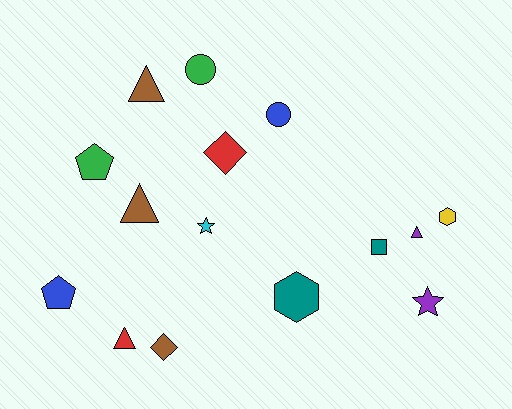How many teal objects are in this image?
There are 2 teal objects.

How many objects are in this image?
There are 15 objects.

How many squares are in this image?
There is 1 square.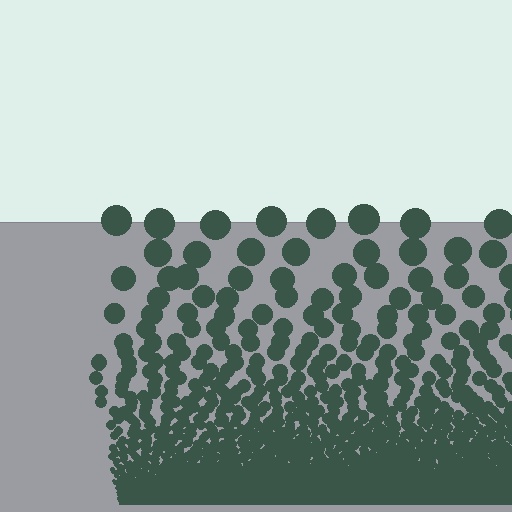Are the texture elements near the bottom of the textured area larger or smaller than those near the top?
Smaller. The gradient is inverted — elements near the bottom are smaller and denser.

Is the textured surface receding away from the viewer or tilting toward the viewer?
The surface appears to tilt toward the viewer. Texture elements get larger and sparser toward the top.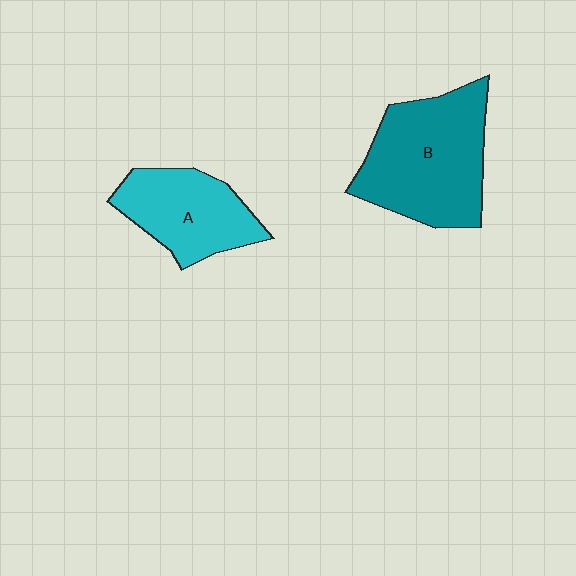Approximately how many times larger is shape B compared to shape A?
Approximately 1.5 times.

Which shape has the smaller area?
Shape A (cyan).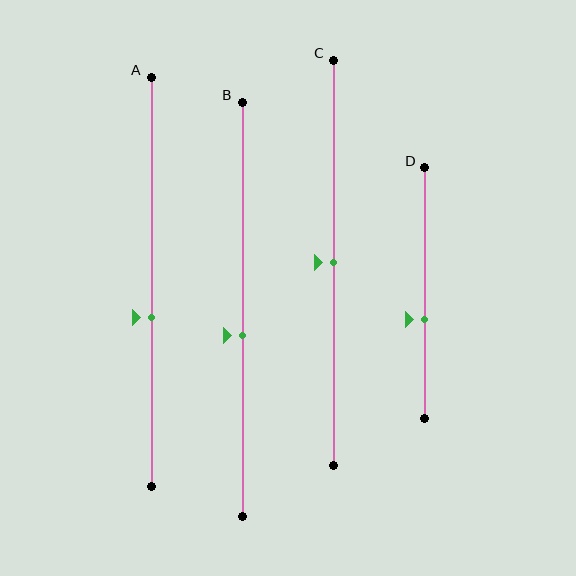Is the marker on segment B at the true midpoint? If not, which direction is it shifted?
No, the marker on segment B is shifted downward by about 6% of the segment length.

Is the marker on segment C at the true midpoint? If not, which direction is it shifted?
Yes, the marker on segment C is at the true midpoint.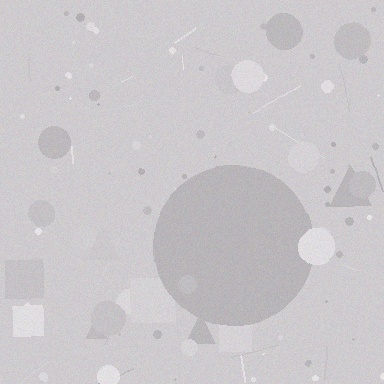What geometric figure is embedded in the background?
A circle is embedded in the background.